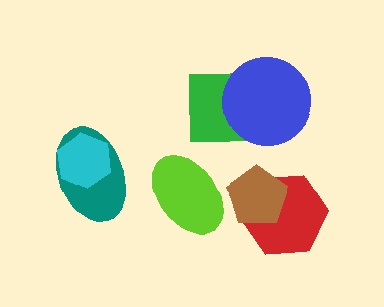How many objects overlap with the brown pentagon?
1 object overlaps with the brown pentagon.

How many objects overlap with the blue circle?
1 object overlaps with the blue circle.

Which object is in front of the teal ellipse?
The cyan hexagon is in front of the teal ellipse.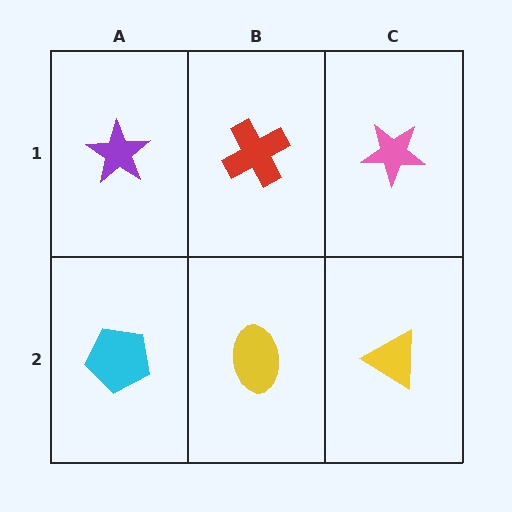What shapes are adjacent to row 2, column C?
A pink star (row 1, column C), a yellow ellipse (row 2, column B).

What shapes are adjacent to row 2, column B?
A red cross (row 1, column B), a cyan pentagon (row 2, column A), a yellow triangle (row 2, column C).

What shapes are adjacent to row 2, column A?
A purple star (row 1, column A), a yellow ellipse (row 2, column B).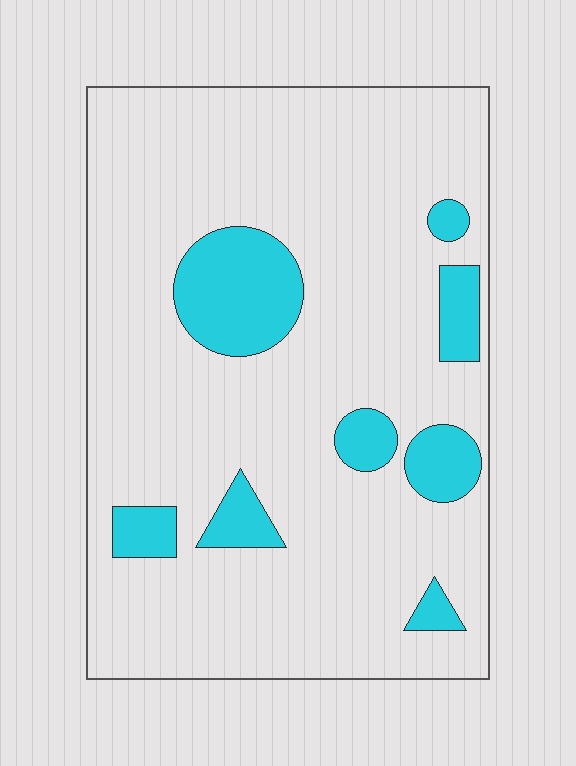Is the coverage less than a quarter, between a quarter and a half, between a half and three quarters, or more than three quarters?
Less than a quarter.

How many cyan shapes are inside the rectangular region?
8.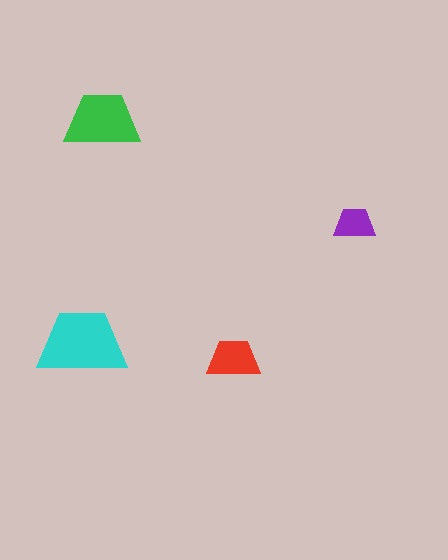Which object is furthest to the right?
The purple trapezoid is rightmost.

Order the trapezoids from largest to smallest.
the cyan one, the green one, the red one, the purple one.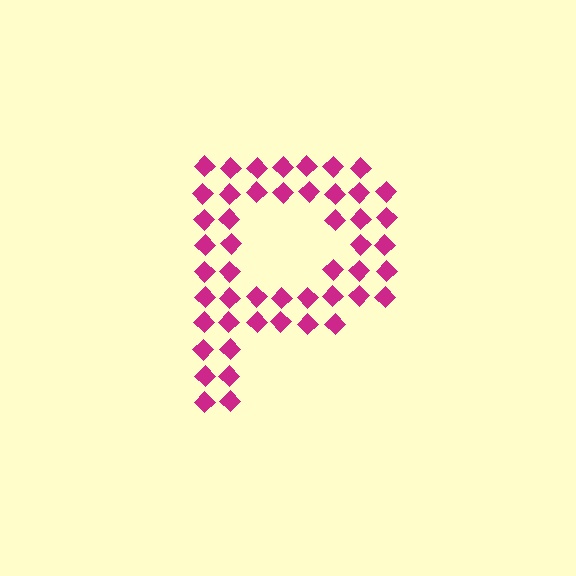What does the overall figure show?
The overall figure shows the letter P.